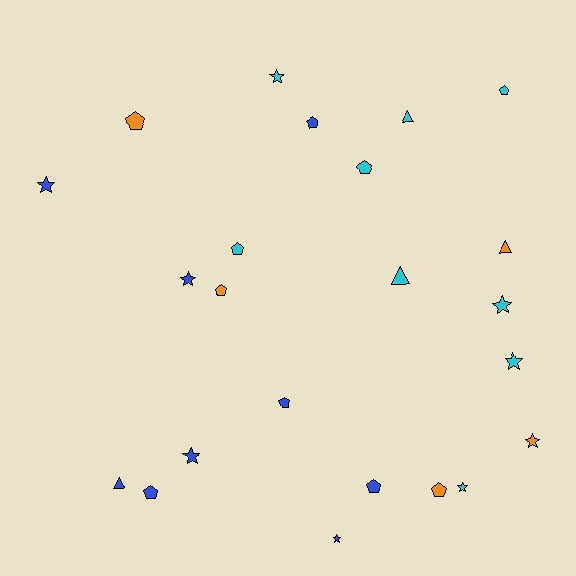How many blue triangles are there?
There is 1 blue triangle.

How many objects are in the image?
There are 23 objects.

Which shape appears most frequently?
Pentagon, with 10 objects.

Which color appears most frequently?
Cyan, with 9 objects.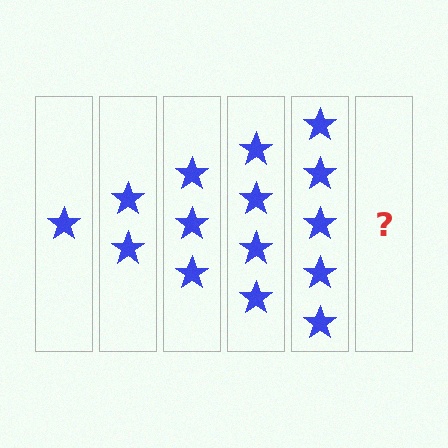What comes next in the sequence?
The next element should be 6 stars.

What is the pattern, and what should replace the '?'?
The pattern is that each step adds one more star. The '?' should be 6 stars.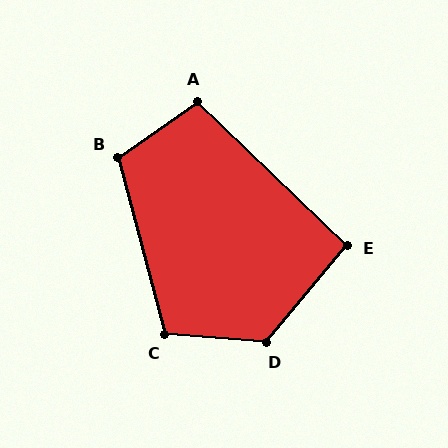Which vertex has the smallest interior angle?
E, at approximately 94 degrees.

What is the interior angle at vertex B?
Approximately 110 degrees (obtuse).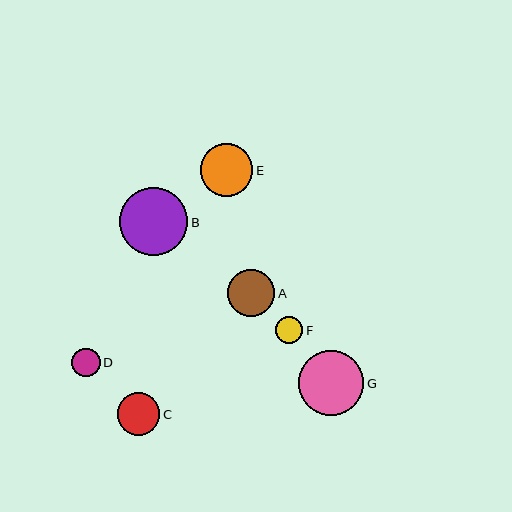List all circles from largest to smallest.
From largest to smallest: B, G, E, A, C, D, F.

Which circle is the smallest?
Circle F is the smallest with a size of approximately 27 pixels.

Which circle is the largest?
Circle B is the largest with a size of approximately 68 pixels.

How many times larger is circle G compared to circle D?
Circle G is approximately 2.3 times the size of circle D.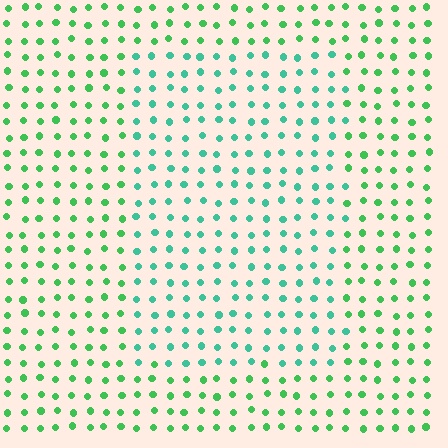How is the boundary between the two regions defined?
The boundary is defined purely by a slight shift in hue (about 32 degrees). Spacing, size, and orientation are identical on both sides.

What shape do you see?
I see a rectangle.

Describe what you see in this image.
The image is filled with small green elements in a uniform arrangement. A rectangle-shaped region is visible where the elements are tinted to a slightly different hue, forming a subtle color boundary.